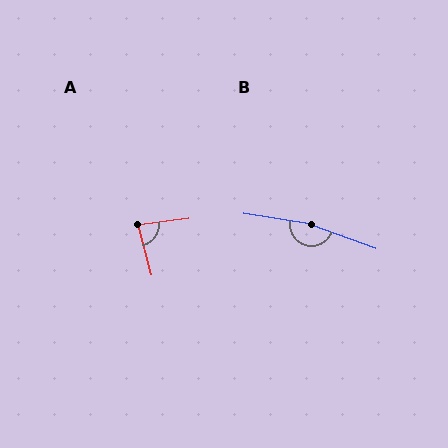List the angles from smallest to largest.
A (82°), B (169°).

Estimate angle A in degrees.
Approximately 82 degrees.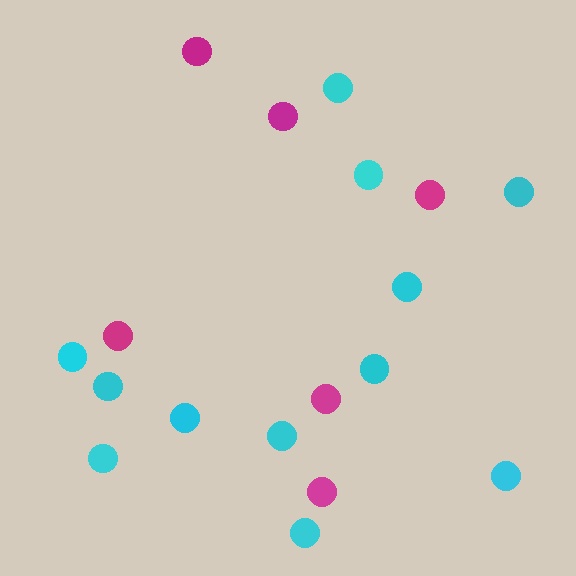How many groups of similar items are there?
There are 2 groups: one group of cyan circles (12) and one group of magenta circles (6).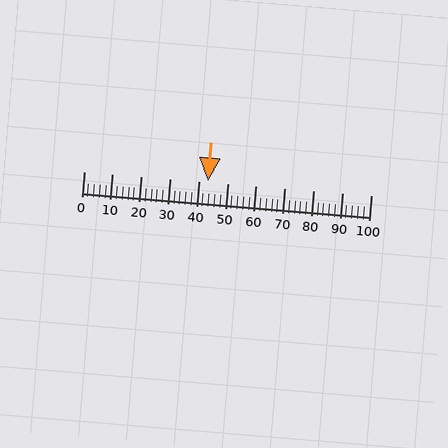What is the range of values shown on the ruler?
The ruler shows values from 0 to 100.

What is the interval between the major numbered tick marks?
The major tick marks are spaced 10 units apart.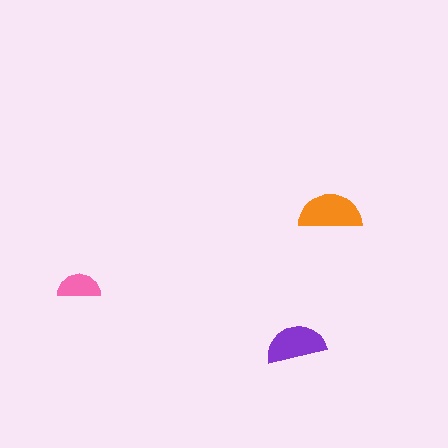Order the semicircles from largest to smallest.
the orange one, the purple one, the pink one.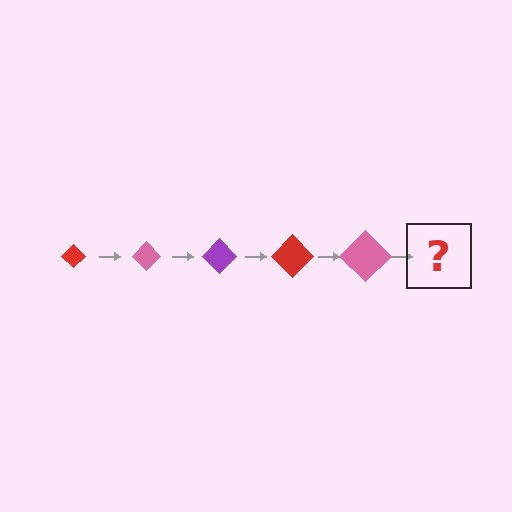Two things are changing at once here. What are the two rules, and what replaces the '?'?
The two rules are that the diamond grows larger each step and the color cycles through red, pink, and purple. The '?' should be a purple diamond, larger than the previous one.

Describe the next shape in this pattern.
It should be a purple diamond, larger than the previous one.